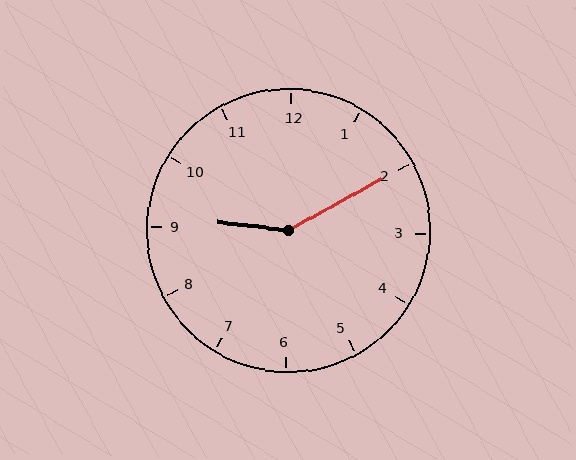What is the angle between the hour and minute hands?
Approximately 145 degrees.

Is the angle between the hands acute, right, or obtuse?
It is obtuse.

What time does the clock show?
9:10.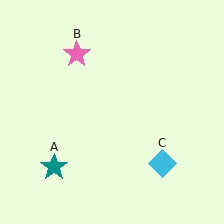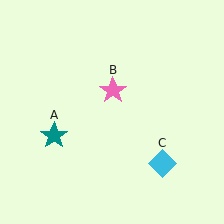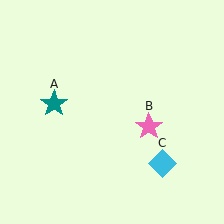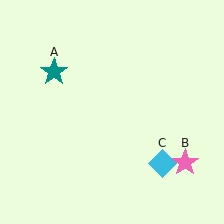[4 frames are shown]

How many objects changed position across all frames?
2 objects changed position: teal star (object A), pink star (object B).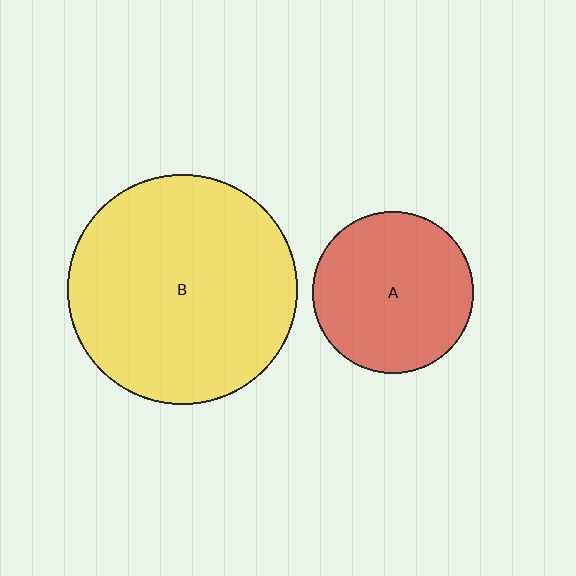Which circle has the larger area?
Circle B (yellow).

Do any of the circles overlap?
No, none of the circles overlap.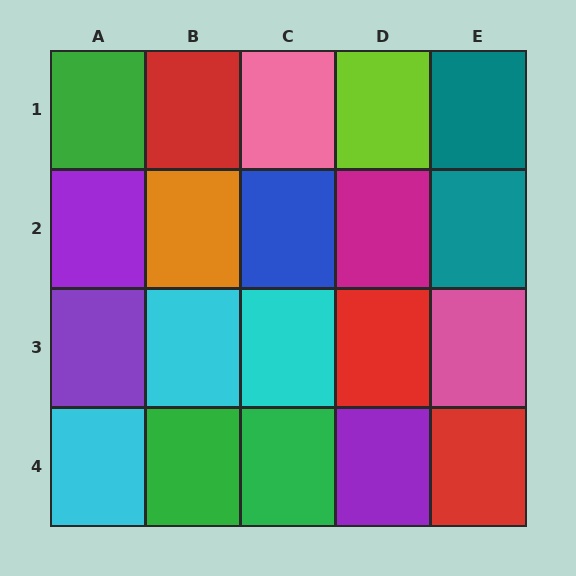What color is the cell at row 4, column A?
Cyan.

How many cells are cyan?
3 cells are cyan.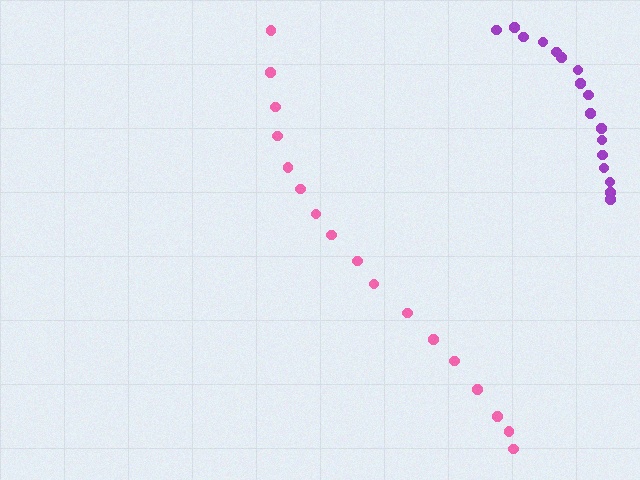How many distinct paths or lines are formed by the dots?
There are 2 distinct paths.